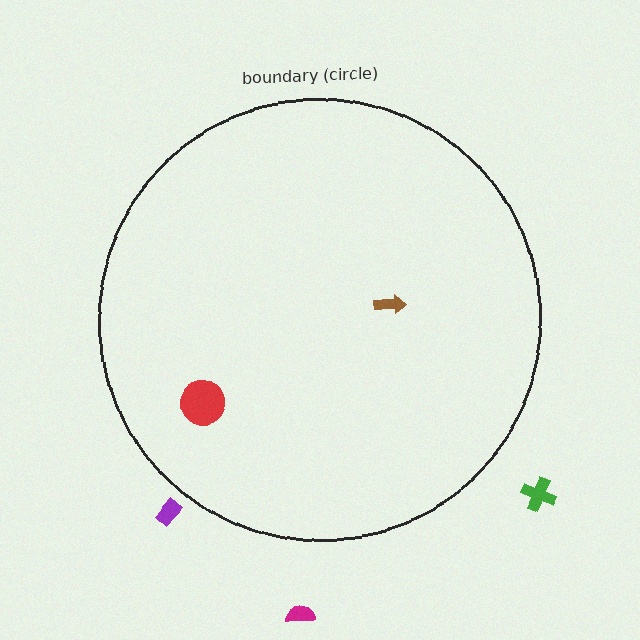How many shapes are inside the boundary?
2 inside, 3 outside.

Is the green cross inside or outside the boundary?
Outside.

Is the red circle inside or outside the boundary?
Inside.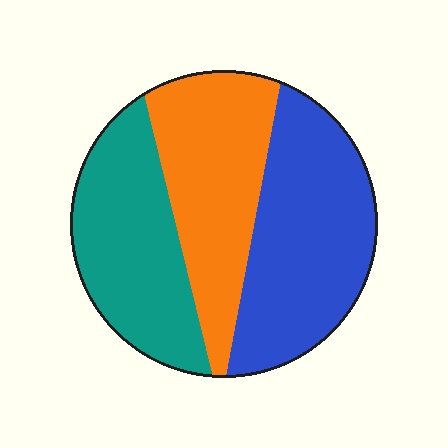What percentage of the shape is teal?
Teal takes up between a sixth and a third of the shape.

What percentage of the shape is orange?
Orange covers 31% of the shape.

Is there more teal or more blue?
Blue.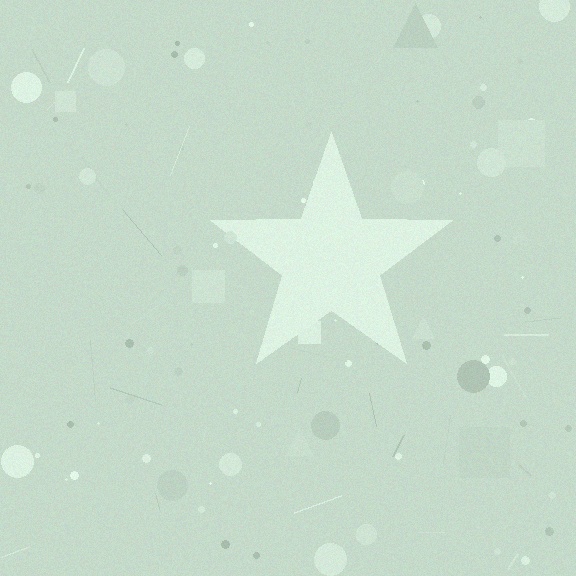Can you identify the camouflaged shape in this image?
The camouflaged shape is a star.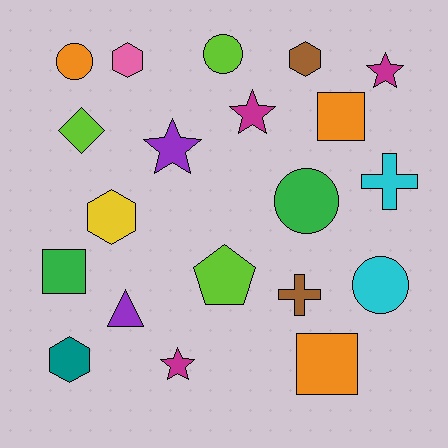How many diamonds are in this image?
There is 1 diamond.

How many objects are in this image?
There are 20 objects.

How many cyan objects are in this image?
There are 2 cyan objects.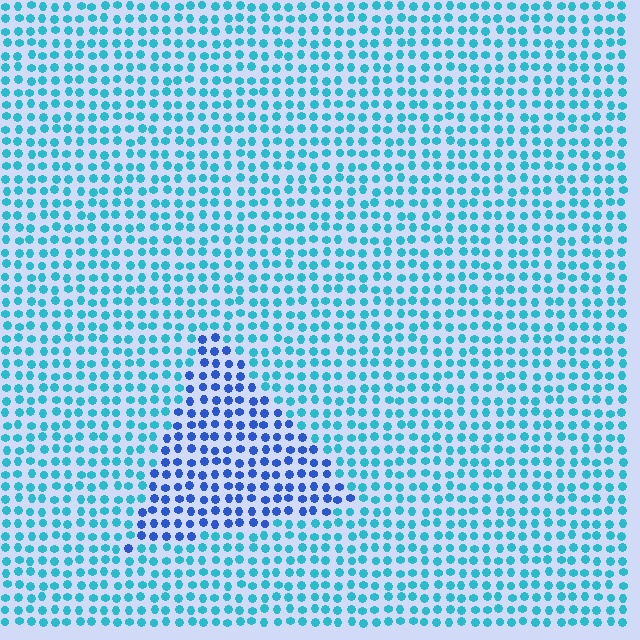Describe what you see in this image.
The image is filled with small cyan elements in a uniform arrangement. A triangle-shaped region is visible where the elements are tinted to a slightly different hue, forming a subtle color boundary.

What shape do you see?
I see a triangle.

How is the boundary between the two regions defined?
The boundary is defined purely by a slight shift in hue (about 38 degrees). Spacing, size, and orientation are identical on both sides.